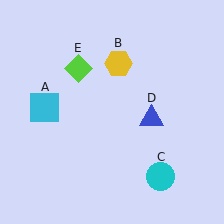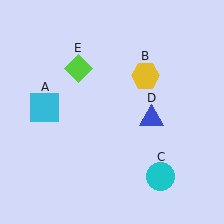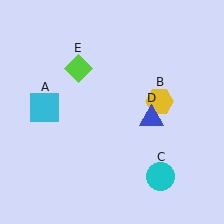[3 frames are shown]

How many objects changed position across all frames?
1 object changed position: yellow hexagon (object B).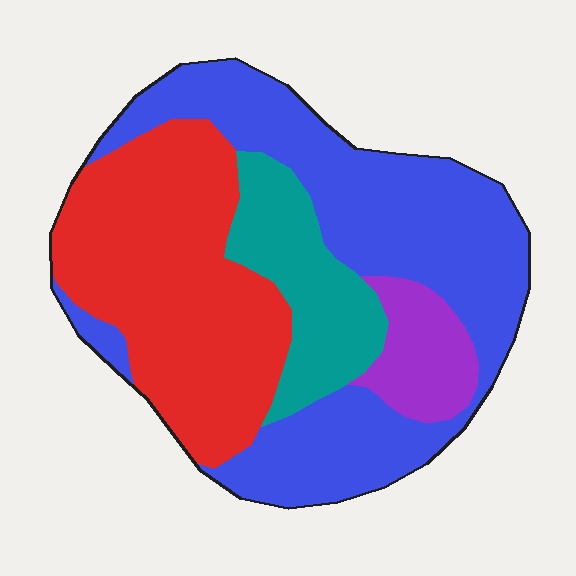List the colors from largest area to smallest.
From largest to smallest: blue, red, teal, purple.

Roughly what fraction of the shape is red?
Red covers 34% of the shape.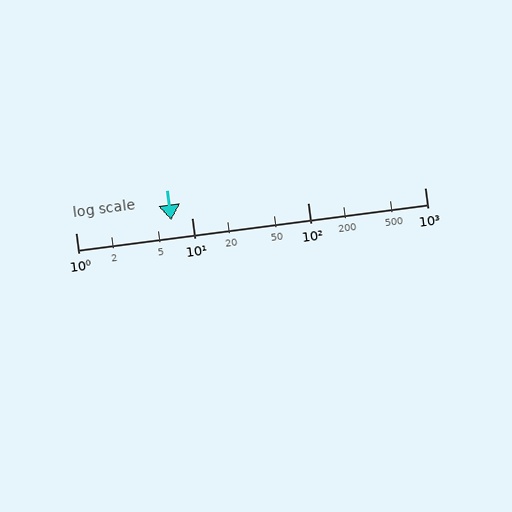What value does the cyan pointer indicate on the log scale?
The pointer indicates approximately 6.7.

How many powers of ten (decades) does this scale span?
The scale spans 3 decades, from 1 to 1000.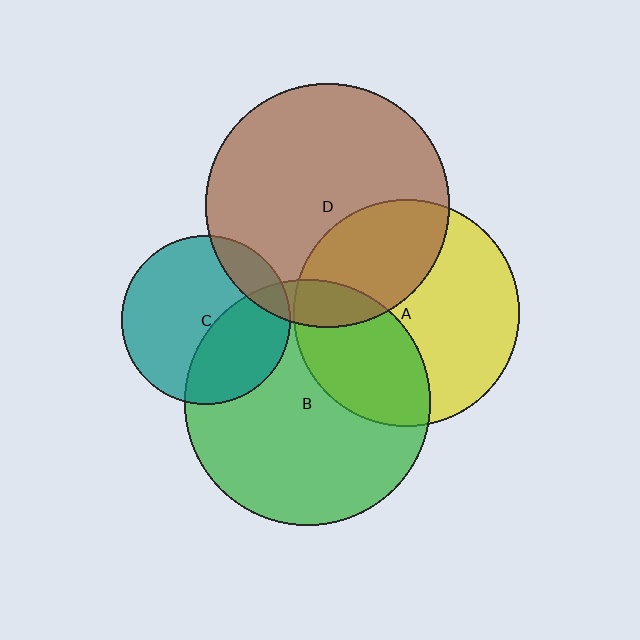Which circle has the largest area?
Circle B (green).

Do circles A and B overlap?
Yes.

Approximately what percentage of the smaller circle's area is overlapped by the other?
Approximately 35%.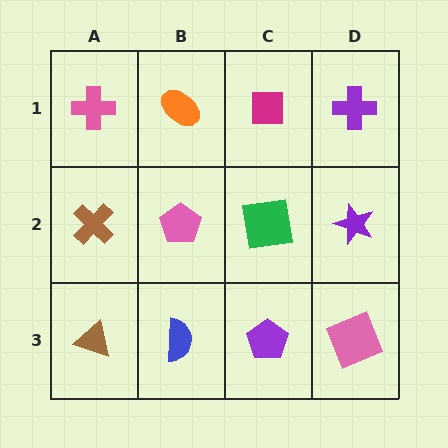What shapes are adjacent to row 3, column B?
A pink pentagon (row 2, column B), a brown triangle (row 3, column A), a purple pentagon (row 3, column C).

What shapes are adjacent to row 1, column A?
A brown cross (row 2, column A), an orange ellipse (row 1, column B).